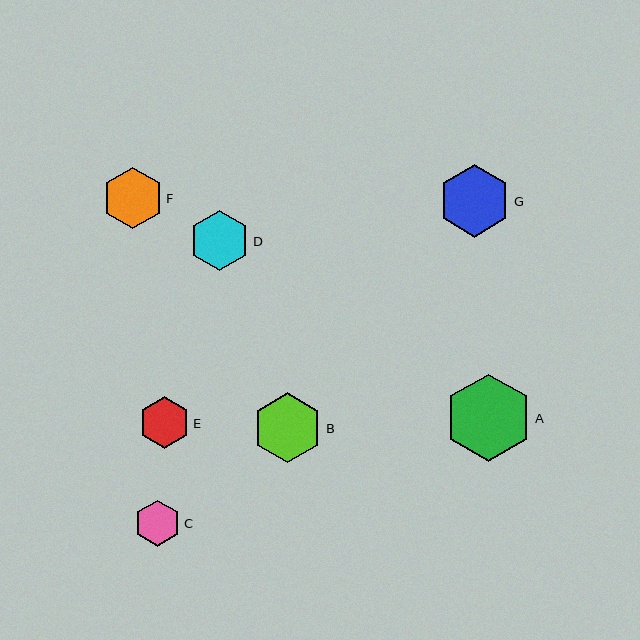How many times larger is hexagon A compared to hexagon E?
Hexagon A is approximately 1.7 times the size of hexagon E.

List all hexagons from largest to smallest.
From largest to smallest: A, G, B, F, D, E, C.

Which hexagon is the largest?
Hexagon A is the largest with a size of approximately 87 pixels.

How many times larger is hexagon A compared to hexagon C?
Hexagon A is approximately 1.9 times the size of hexagon C.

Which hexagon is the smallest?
Hexagon C is the smallest with a size of approximately 46 pixels.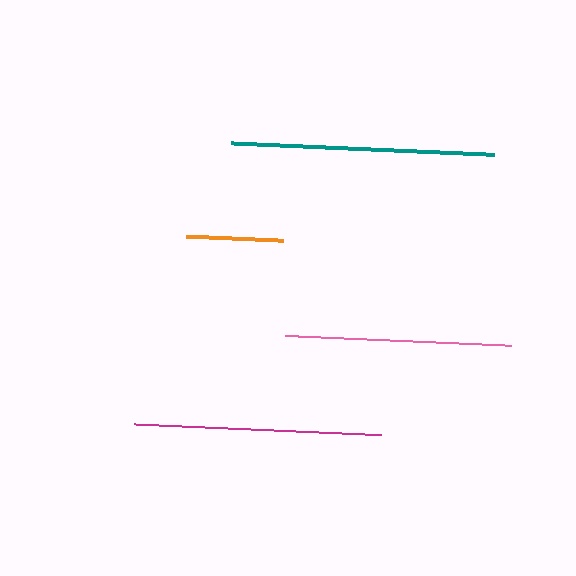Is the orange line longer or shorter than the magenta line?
The magenta line is longer than the orange line.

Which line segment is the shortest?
The orange line is the shortest at approximately 97 pixels.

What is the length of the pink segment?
The pink segment is approximately 226 pixels long.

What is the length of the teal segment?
The teal segment is approximately 264 pixels long.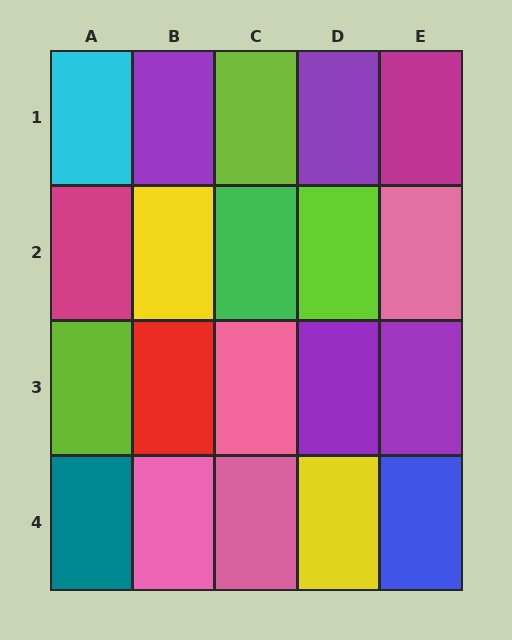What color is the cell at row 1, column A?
Cyan.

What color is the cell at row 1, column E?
Magenta.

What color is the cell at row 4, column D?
Yellow.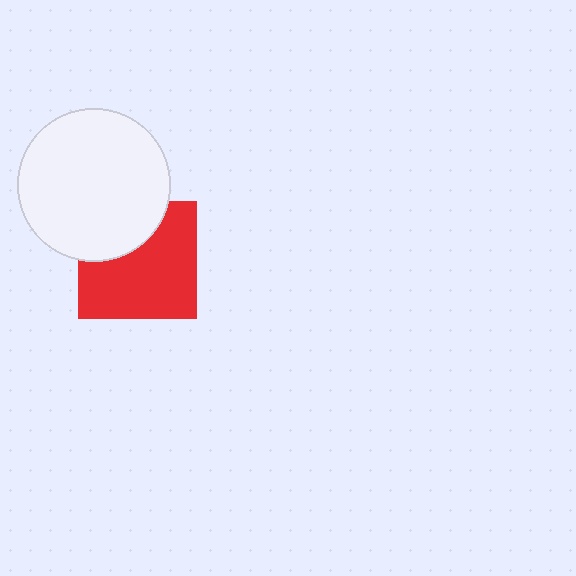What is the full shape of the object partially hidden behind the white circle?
The partially hidden object is a red square.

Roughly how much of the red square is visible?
Most of it is visible (roughly 69%).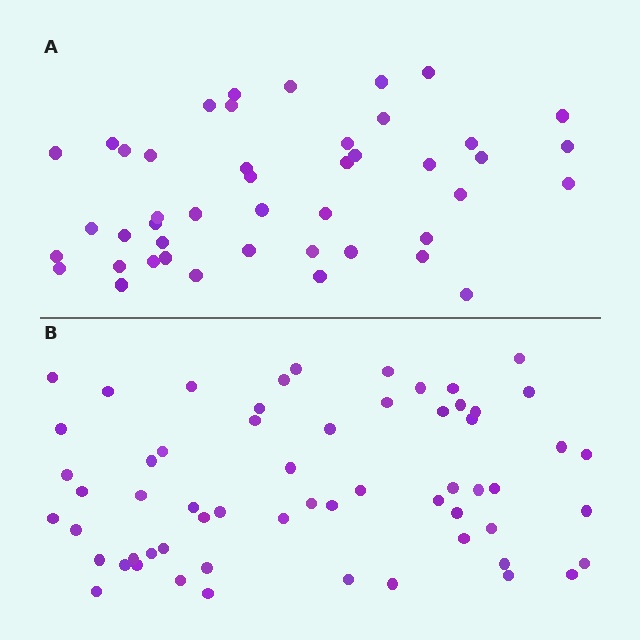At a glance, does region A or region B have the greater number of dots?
Region B (the bottom region) has more dots.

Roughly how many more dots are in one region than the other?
Region B has approximately 15 more dots than region A.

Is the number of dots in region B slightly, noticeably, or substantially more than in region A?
Region B has noticeably more, but not dramatically so. The ratio is roughly 1.3 to 1.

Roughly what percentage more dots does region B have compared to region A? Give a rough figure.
About 35% more.